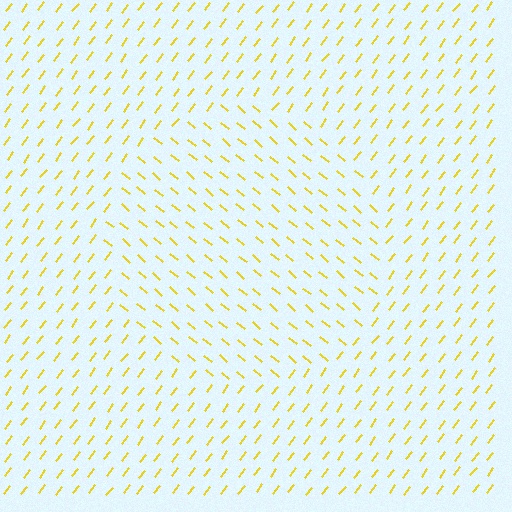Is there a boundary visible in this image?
Yes, there is a texture boundary formed by a change in line orientation.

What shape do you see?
I see a circle.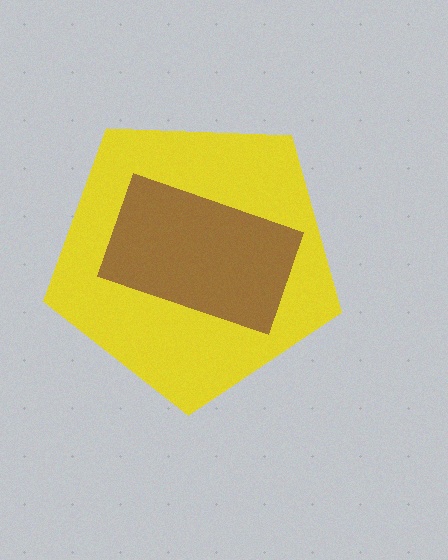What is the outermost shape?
The yellow pentagon.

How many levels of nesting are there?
2.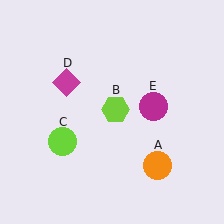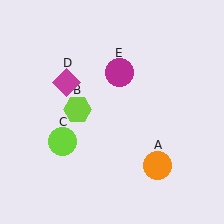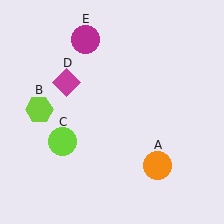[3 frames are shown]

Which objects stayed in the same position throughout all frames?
Orange circle (object A) and lime circle (object C) and magenta diamond (object D) remained stationary.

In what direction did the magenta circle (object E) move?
The magenta circle (object E) moved up and to the left.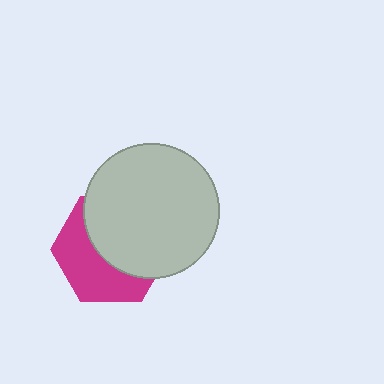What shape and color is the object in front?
The object in front is a light gray circle.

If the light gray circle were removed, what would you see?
You would see the complete magenta hexagon.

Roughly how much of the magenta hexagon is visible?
About half of it is visible (roughly 45%).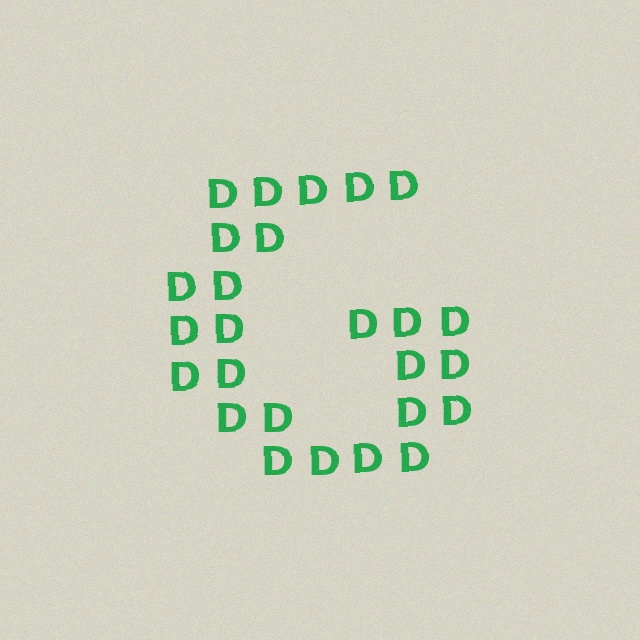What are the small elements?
The small elements are letter D's.